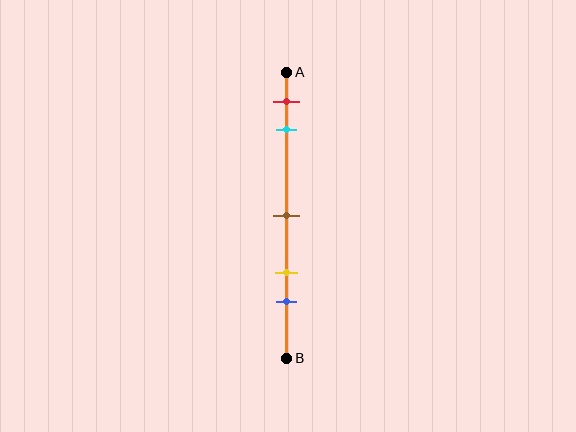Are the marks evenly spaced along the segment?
No, the marks are not evenly spaced.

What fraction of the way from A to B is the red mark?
The red mark is approximately 10% (0.1) of the way from A to B.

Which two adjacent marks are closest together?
The red and cyan marks are the closest adjacent pair.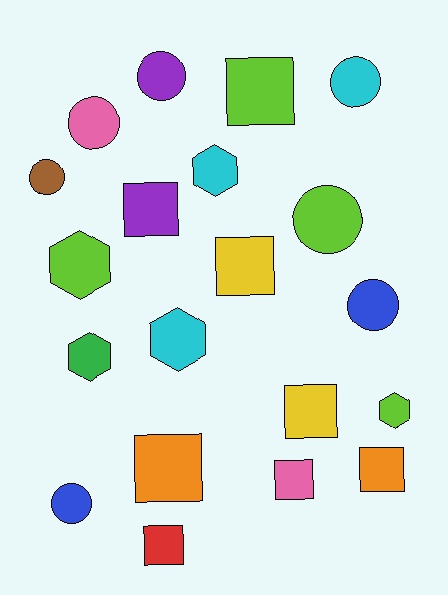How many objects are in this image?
There are 20 objects.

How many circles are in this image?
There are 7 circles.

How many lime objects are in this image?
There are 4 lime objects.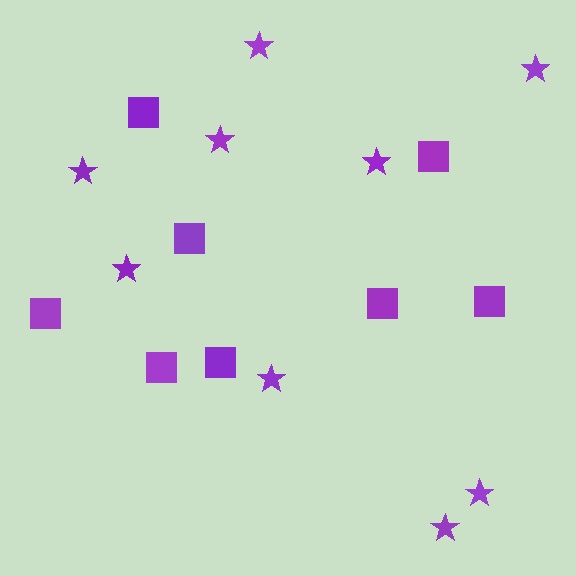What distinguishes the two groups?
There are 2 groups: one group of squares (8) and one group of stars (9).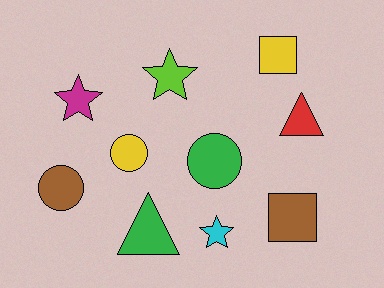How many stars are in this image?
There are 3 stars.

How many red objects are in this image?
There is 1 red object.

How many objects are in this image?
There are 10 objects.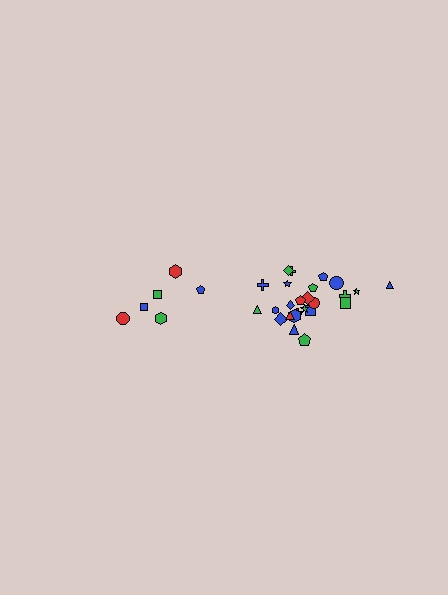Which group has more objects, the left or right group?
The right group.